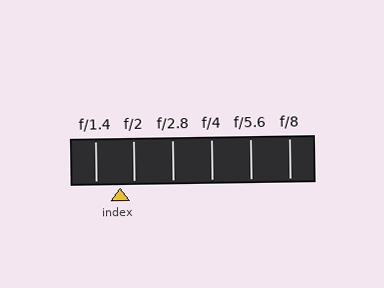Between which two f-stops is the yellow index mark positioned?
The index mark is between f/1.4 and f/2.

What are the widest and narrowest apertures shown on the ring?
The widest aperture shown is f/1.4 and the narrowest is f/8.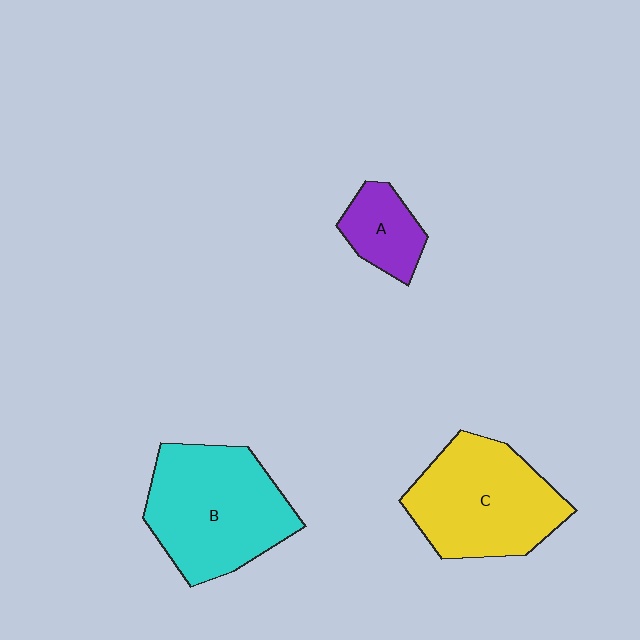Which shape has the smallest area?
Shape A (purple).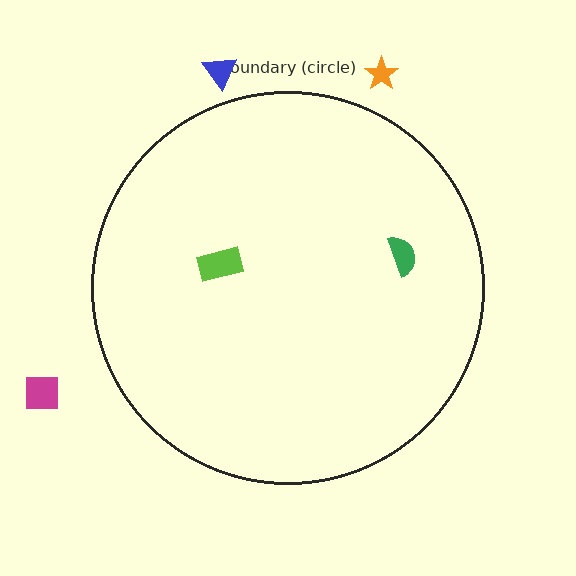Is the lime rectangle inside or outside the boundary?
Inside.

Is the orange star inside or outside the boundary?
Outside.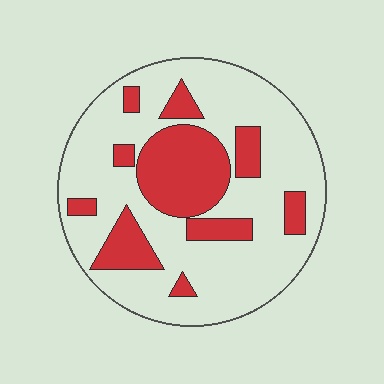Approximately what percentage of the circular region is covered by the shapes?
Approximately 30%.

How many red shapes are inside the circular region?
10.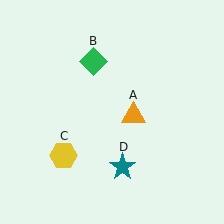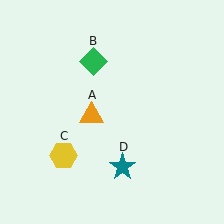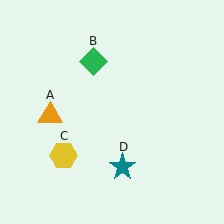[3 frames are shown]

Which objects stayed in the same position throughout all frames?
Green diamond (object B) and yellow hexagon (object C) and teal star (object D) remained stationary.